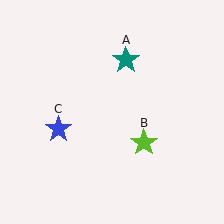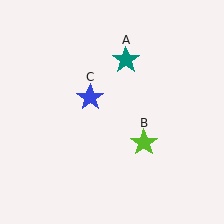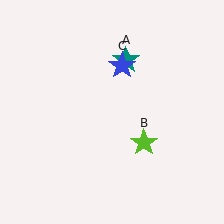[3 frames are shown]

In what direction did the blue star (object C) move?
The blue star (object C) moved up and to the right.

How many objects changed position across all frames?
1 object changed position: blue star (object C).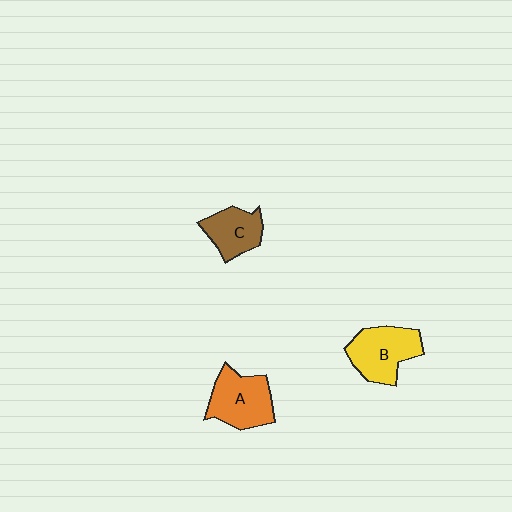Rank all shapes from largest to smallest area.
From largest to smallest: B (yellow), A (orange), C (brown).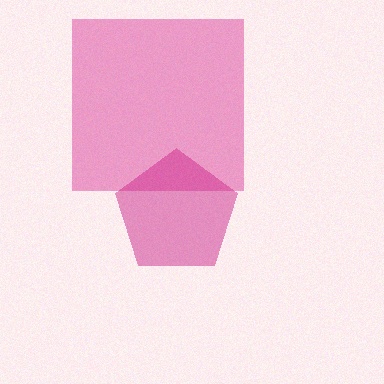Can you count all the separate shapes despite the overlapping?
Yes, there are 2 separate shapes.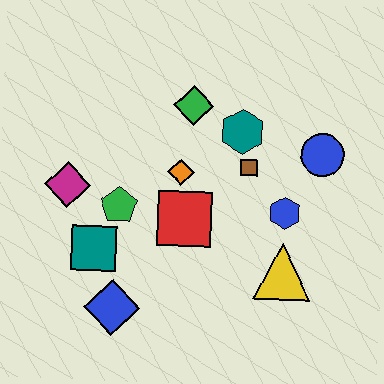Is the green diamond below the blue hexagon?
No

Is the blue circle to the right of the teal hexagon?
Yes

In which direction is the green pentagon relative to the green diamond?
The green pentagon is below the green diamond.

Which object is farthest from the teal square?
The blue circle is farthest from the teal square.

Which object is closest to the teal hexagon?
The brown square is closest to the teal hexagon.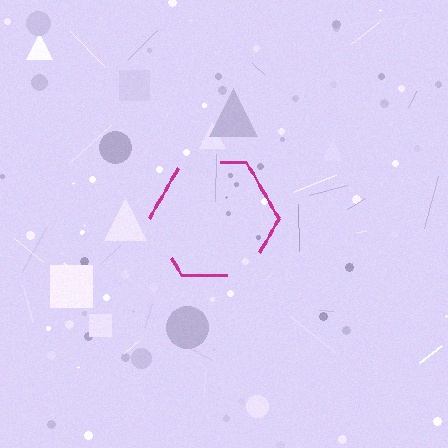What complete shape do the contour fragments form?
The contour fragments form a hexagon.